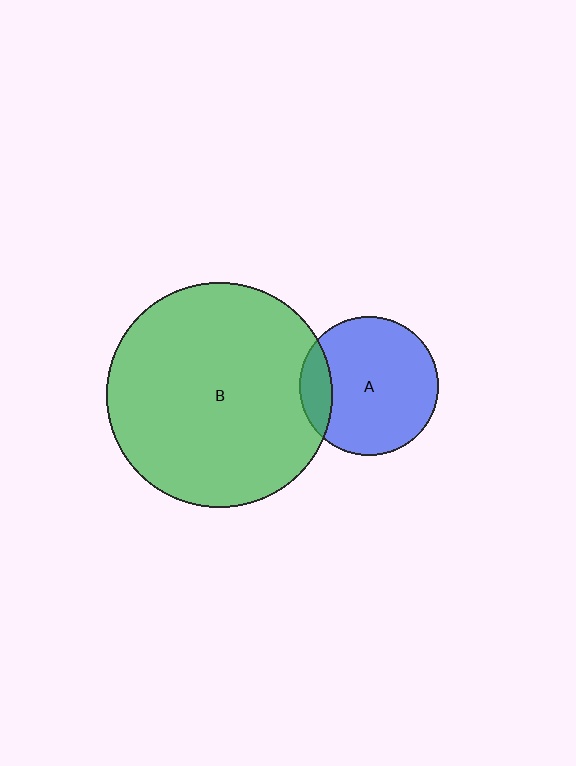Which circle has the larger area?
Circle B (green).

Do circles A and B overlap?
Yes.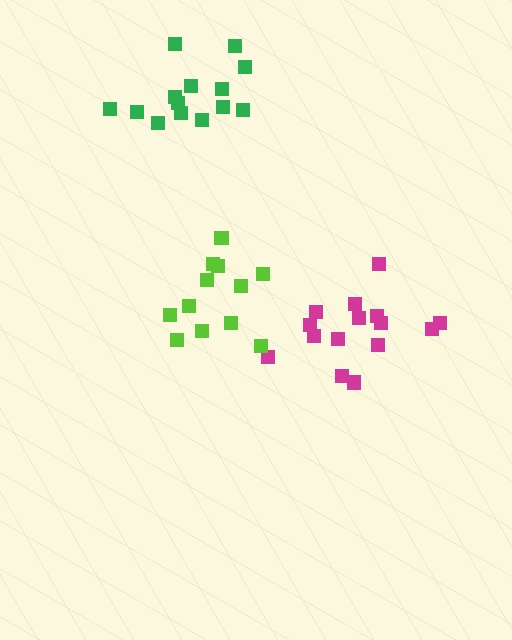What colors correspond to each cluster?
The clusters are colored: magenta, lime, green.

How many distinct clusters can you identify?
There are 3 distinct clusters.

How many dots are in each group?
Group 1: 15 dots, Group 2: 12 dots, Group 3: 14 dots (41 total).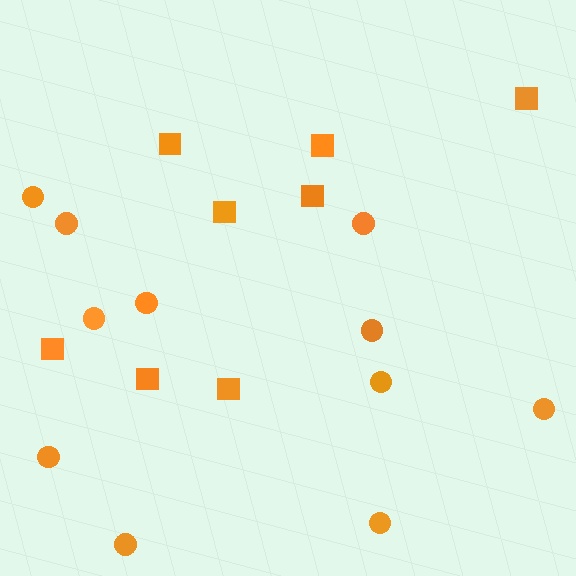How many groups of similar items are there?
There are 2 groups: one group of squares (8) and one group of circles (11).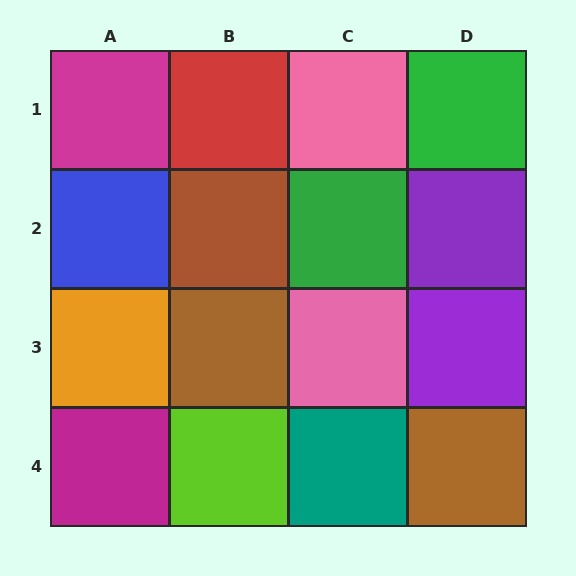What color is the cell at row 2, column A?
Blue.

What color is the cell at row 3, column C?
Pink.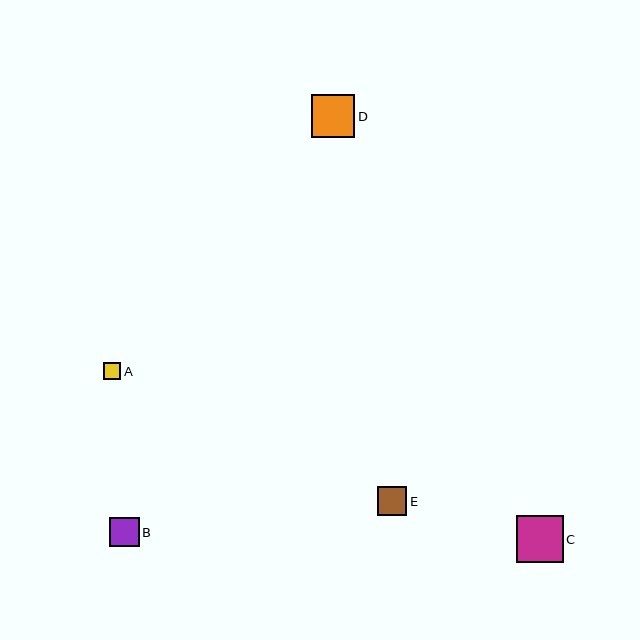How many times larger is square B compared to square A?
Square B is approximately 1.8 times the size of square A.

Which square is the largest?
Square C is the largest with a size of approximately 47 pixels.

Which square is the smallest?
Square A is the smallest with a size of approximately 17 pixels.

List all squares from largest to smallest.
From largest to smallest: C, D, B, E, A.